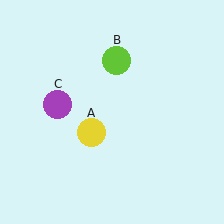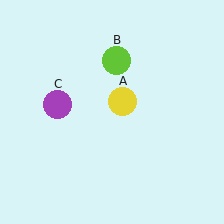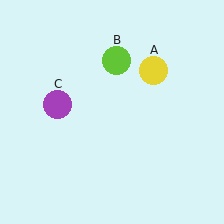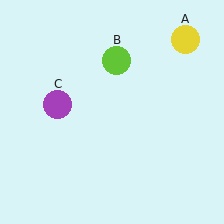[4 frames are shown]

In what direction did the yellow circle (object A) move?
The yellow circle (object A) moved up and to the right.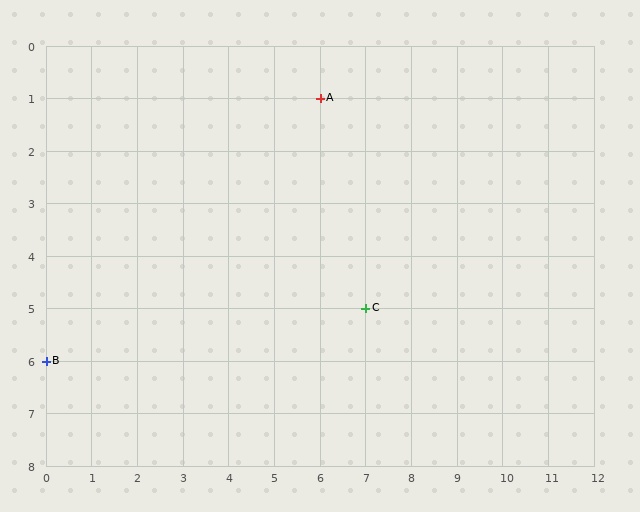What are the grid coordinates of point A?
Point A is at grid coordinates (6, 1).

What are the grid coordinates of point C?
Point C is at grid coordinates (7, 5).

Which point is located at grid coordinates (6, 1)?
Point A is at (6, 1).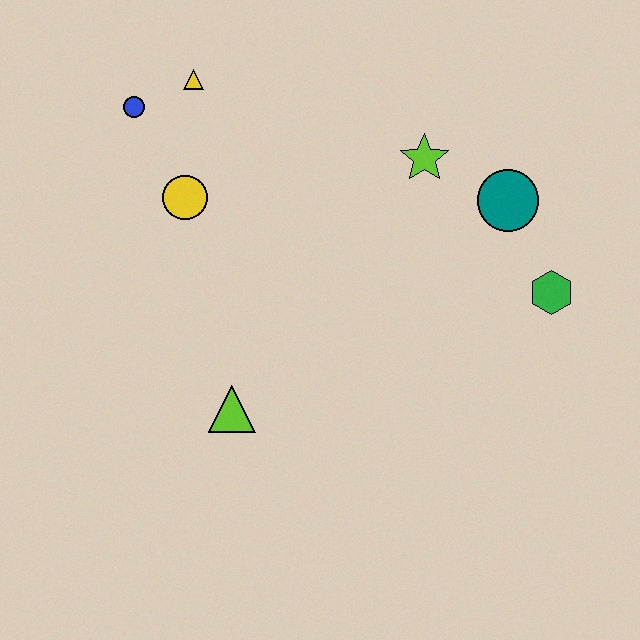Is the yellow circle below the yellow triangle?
Yes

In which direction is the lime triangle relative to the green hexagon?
The lime triangle is to the left of the green hexagon.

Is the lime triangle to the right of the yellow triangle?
Yes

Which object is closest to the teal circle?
The lime star is closest to the teal circle.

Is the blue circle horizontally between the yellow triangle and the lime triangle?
No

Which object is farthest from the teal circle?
The blue circle is farthest from the teal circle.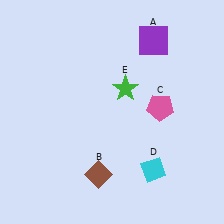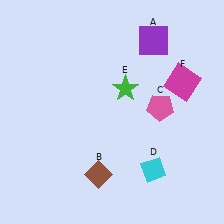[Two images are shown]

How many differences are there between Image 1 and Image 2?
There is 1 difference between the two images.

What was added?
A magenta square (F) was added in Image 2.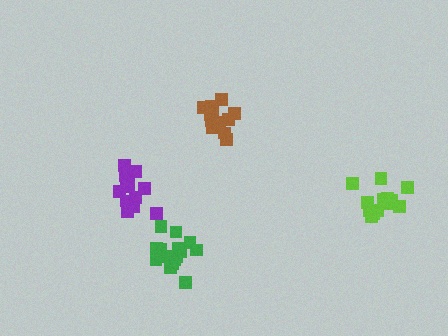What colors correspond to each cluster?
The clusters are colored: brown, lime, green, purple.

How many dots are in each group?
Group 1: 16 dots, Group 2: 14 dots, Group 3: 16 dots, Group 4: 14 dots (60 total).